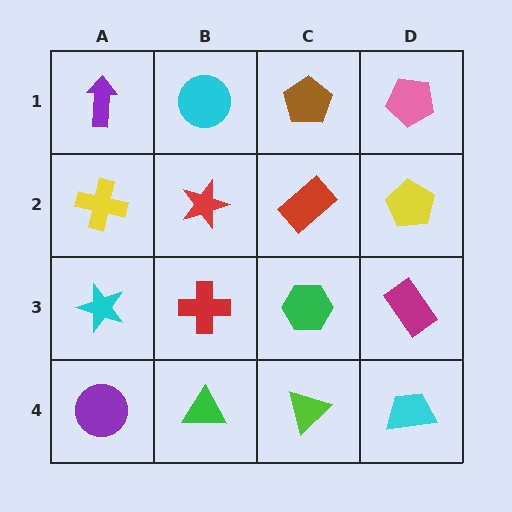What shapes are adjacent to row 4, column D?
A magenta rectangle (row 3, column D), a lime triangle (row 4, column C).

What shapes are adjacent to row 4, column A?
A cyan star (row 3, column A), a green triangle (row 4, column B).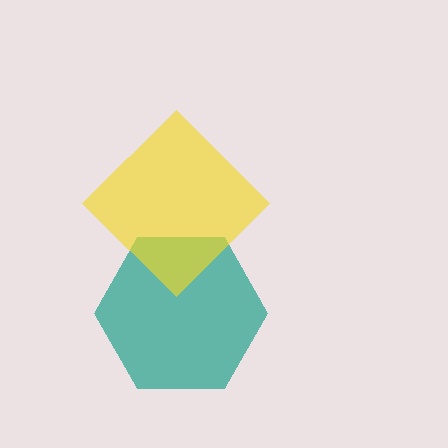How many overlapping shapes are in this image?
There are 2 overlapping shapes in the image.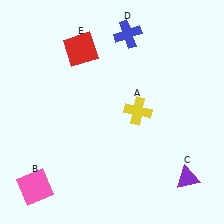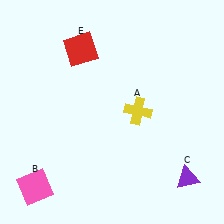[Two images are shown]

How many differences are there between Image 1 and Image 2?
There is 1 difference between the two images.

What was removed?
The blue cross (D) was removed in Image 2.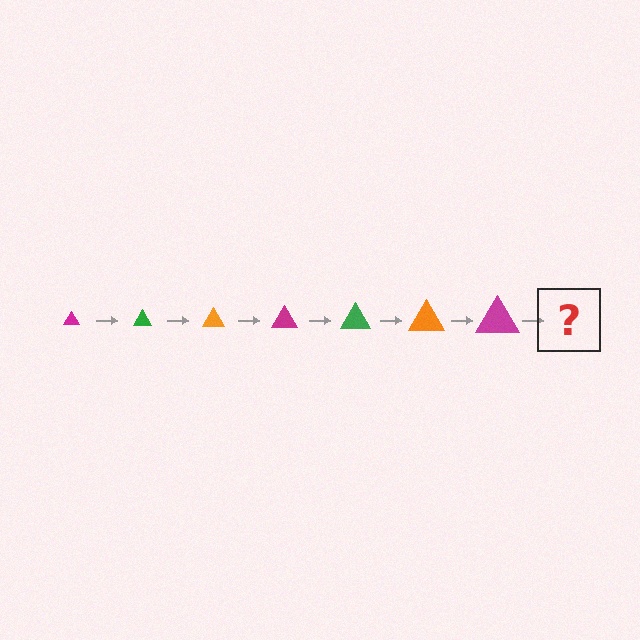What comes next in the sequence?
The next element should be a green triangle, larger than the previous one.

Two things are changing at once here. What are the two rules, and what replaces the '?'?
The two rules are that the triangle grows larger each step and the color cycles through magenta, green, and orange. The '?' should be a green triangle, larger than the previous one.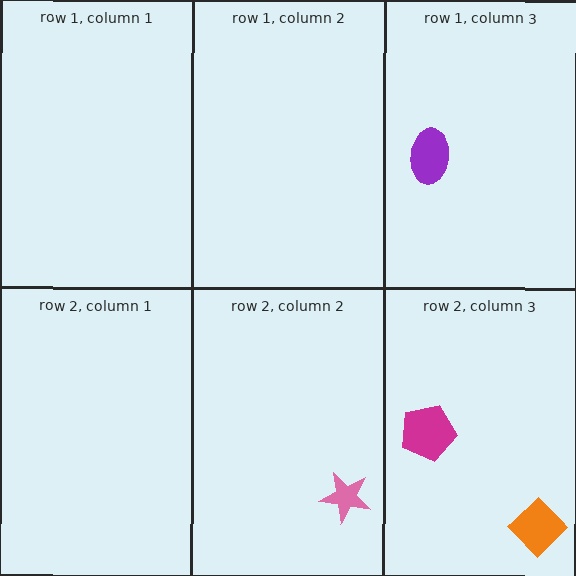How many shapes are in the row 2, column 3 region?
2.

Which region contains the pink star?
The row 2, column 2 region.